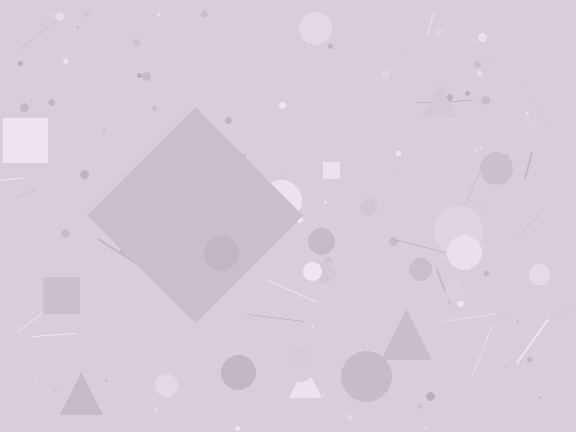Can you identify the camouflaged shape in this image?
The camouflaged shape is a diamond.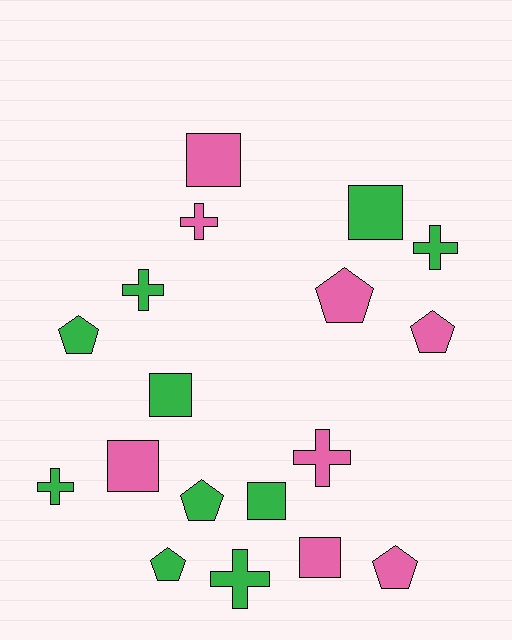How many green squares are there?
There are 3 green squares.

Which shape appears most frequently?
Square, with 6 objects.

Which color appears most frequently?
Green, with 10 objects.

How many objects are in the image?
There are 18 objects.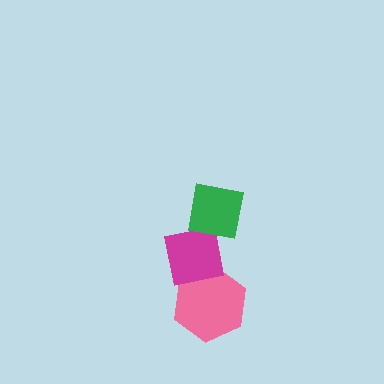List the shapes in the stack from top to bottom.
From top to bottom: the green square, the magenta square, the pink hexagon.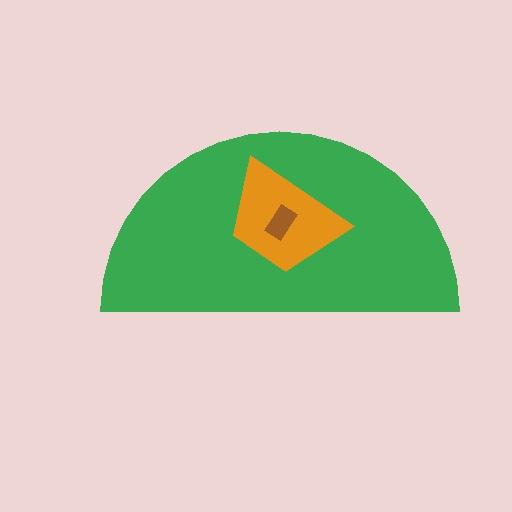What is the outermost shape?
The green semicircle.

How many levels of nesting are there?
3.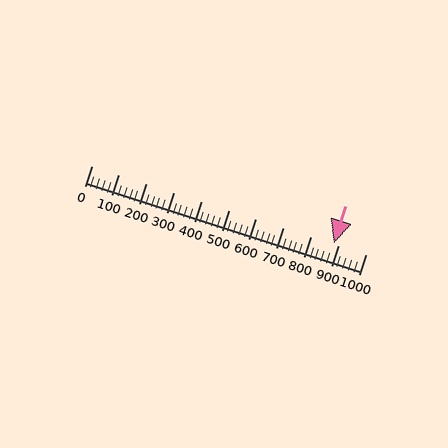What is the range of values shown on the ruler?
The ruler shows values from 0 to 1000.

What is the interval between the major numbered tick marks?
The major tick marks are spaced 100 units apart.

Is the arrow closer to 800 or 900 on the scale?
The arrow is closer to 900.